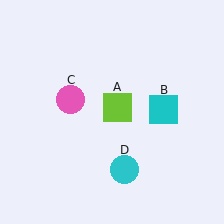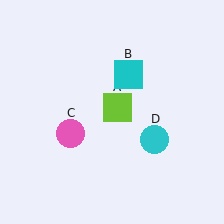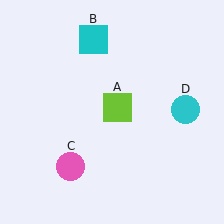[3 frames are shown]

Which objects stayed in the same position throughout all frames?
Lime square (object A) remained stationary.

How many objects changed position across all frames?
3 objects changed position: cyan square (object B), pink circle (object C), cyan circle (object D).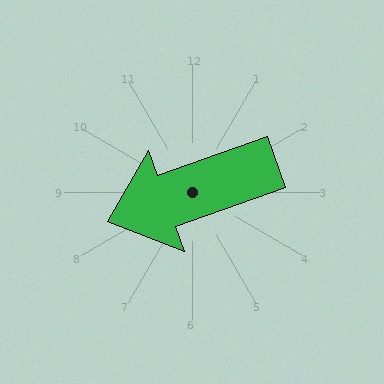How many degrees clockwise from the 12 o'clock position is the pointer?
Approximately 251 degrees.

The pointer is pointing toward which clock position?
Roughly 8 o'clock.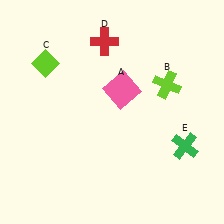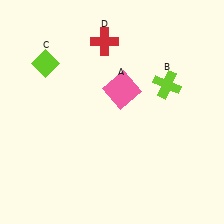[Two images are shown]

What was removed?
The green cross (E) was removed in Image 2.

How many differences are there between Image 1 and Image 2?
There is 1 difference between the two images.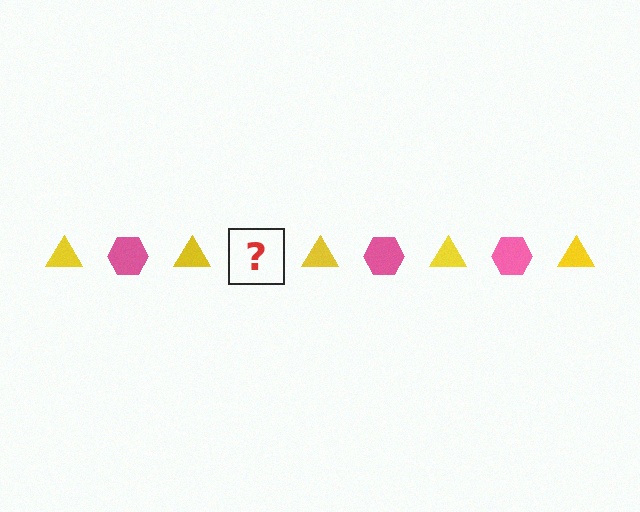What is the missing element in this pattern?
The missing element is a pink hexagon.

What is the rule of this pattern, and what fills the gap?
The rule is that the pattern alternates between yellow triangle and pink hexagon. The gap should be filled with a pink hexagon.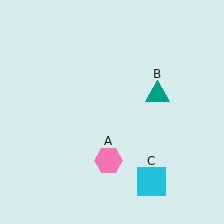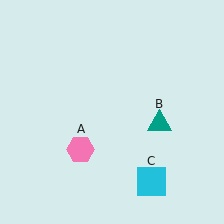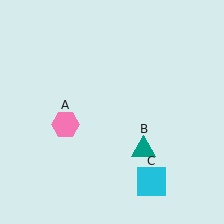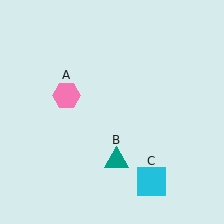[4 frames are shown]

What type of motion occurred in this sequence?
The pink hexagon (object A), teal triangle (object B) rotated clockwise around the center of the scene.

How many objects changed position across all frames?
2 objects changed position: pink hexagon (object A), teal triangle (object B).